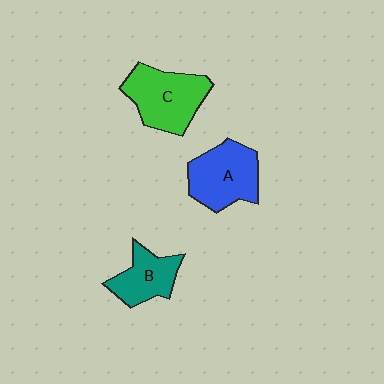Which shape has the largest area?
Shape C (green).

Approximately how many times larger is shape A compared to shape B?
Approximately 1.4 times.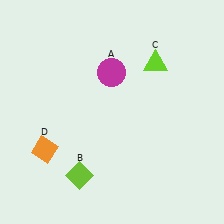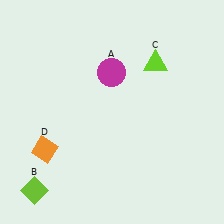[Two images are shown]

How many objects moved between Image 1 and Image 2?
1 object moved between the two images.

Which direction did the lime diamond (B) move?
The lime diamond (B) moved left.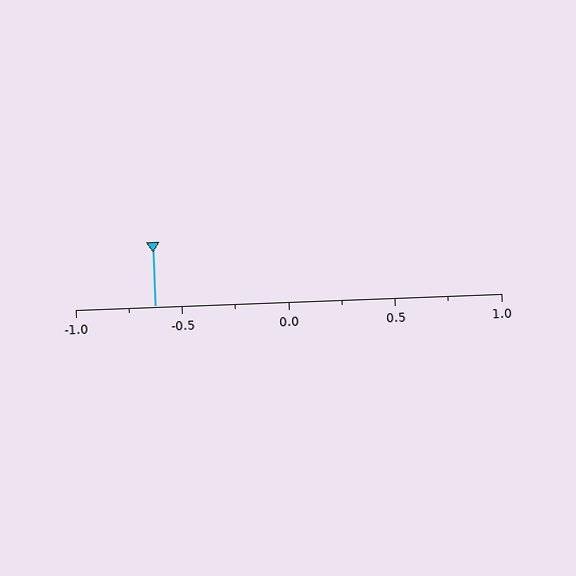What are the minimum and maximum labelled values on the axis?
The axis runs from -1.0 to 1.0.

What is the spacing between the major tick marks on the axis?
The major ticks are spaced 0.5 apart.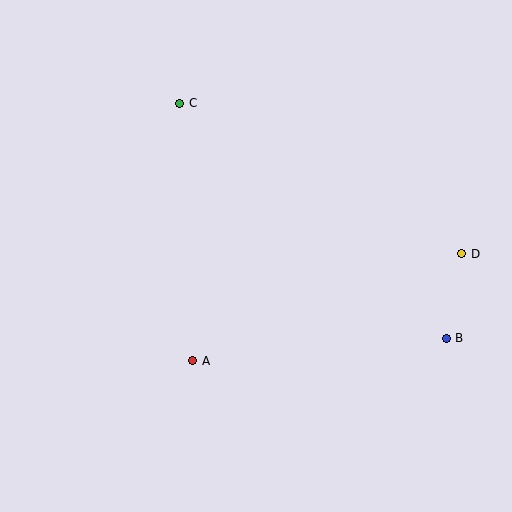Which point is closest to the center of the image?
Point A at (193, 361) is closest to the center.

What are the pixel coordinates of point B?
Point B is at (446, 338).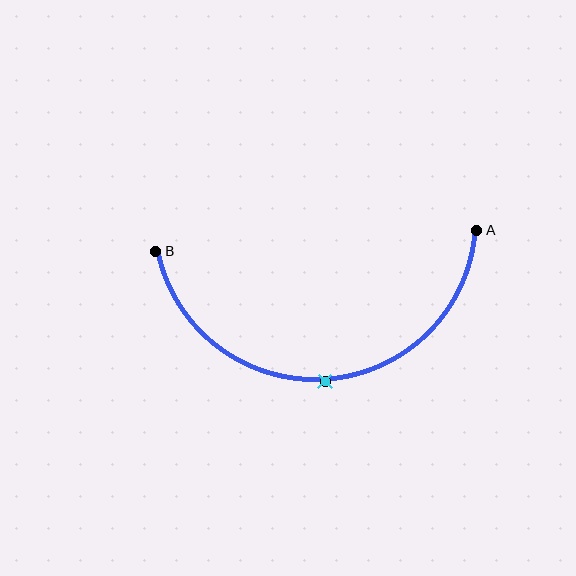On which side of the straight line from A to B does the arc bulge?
The arc bulges below the straight line connecting A and B.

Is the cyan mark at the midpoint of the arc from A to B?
Yes. The cyan mark lies on the arc at equal arc-length from both A and B — it is the arc midpoint.